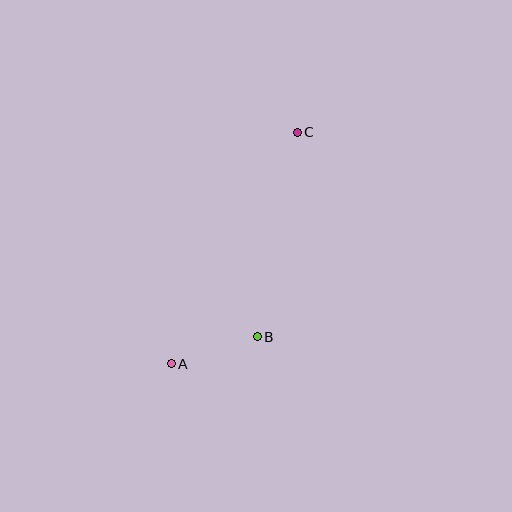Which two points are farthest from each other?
Points A and C are farthest from each other.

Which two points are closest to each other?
Points A and B are closest to each other.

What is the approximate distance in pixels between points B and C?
The distance between B and C is approximately 208 pixels.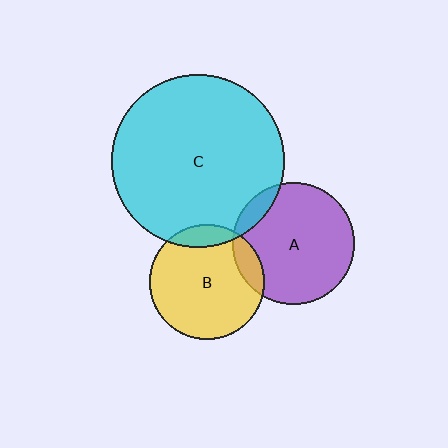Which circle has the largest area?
Circle C (cyan).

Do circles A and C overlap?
Yes.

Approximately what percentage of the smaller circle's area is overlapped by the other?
Approximately 10%.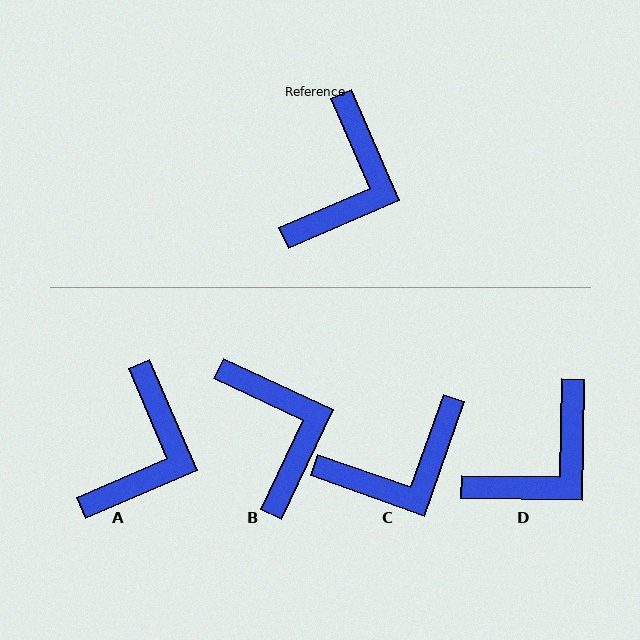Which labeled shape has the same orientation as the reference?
A.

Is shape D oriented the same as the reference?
No, it is off by about 24 degrees.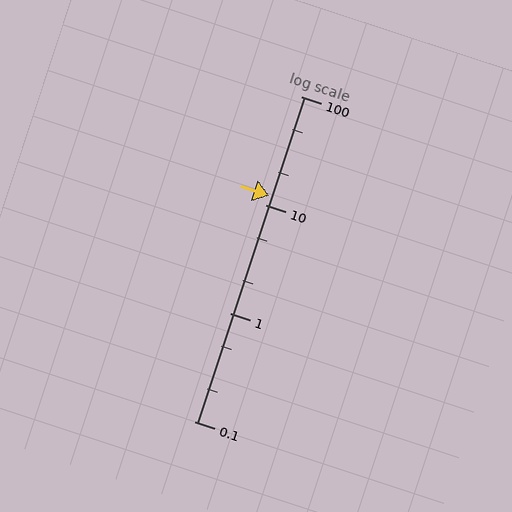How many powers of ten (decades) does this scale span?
The scale spans 3 decades, from 0.1 to 100.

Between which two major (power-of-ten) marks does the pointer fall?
The pointer is between 10 and 100.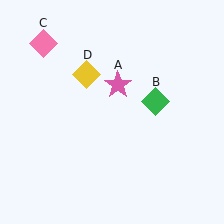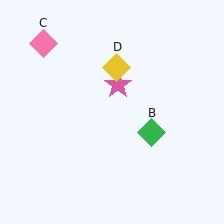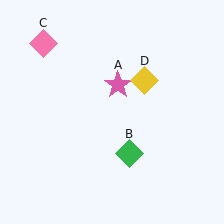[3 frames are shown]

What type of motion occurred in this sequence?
The green diamond (object B), yellow diamond (object D) rotated clockwise around the center of the scene.